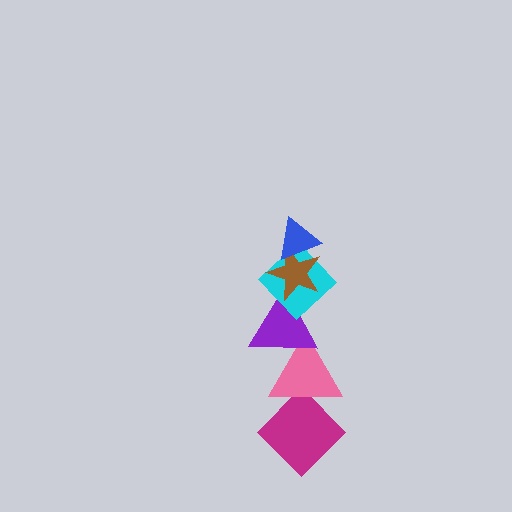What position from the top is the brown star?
The brown star is 2nd from the top.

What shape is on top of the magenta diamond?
The pink triangle is on top of the magenta diamond.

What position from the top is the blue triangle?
The blue triangle is 1st from the top.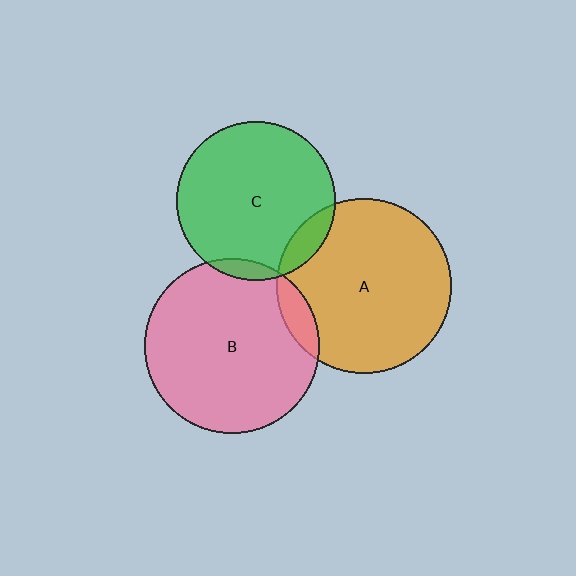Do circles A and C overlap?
Yes.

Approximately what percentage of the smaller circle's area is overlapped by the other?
Approximately 10%.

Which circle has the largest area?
Circle B (pink).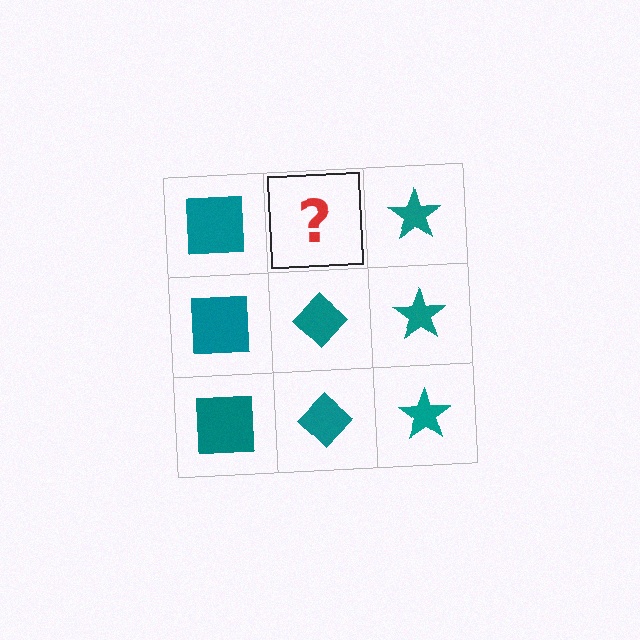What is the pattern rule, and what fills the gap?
The rule is that each column has a consistent shape. The gap should be filled with a teal diamond.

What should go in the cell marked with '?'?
The missing cell should contain a teal diamond.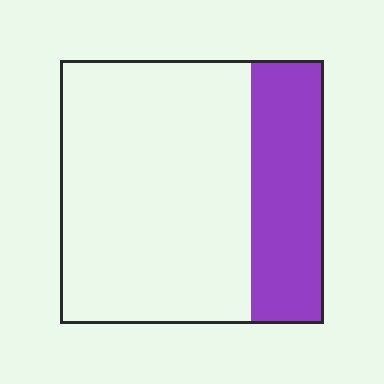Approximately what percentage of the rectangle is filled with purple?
Approximately 30%.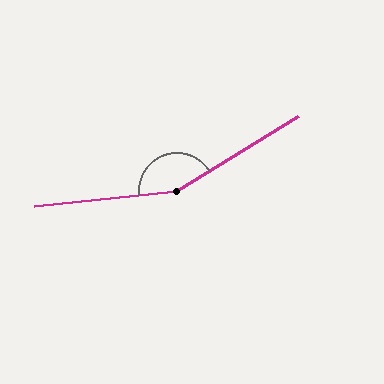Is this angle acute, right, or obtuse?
It is obtuse.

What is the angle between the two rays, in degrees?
Approximately 154 degrees.